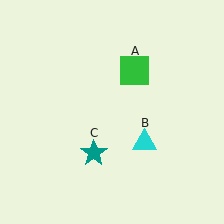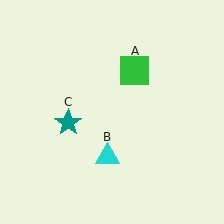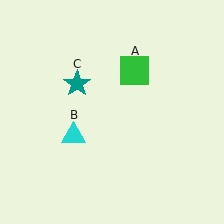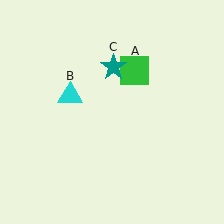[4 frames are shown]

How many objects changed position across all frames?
2 objects changed position: cyan triangle (object B), teal star (object C).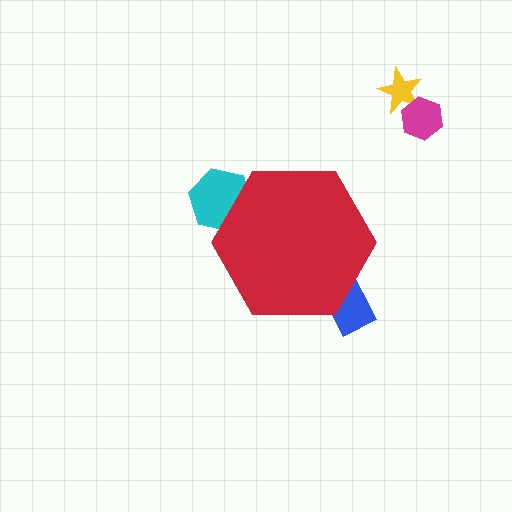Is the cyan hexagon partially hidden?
Yes, the cyan hexagon is partially hidden behind the red hexagon.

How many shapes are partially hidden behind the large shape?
2 shapes are partially hidden.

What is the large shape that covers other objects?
A red hexagon.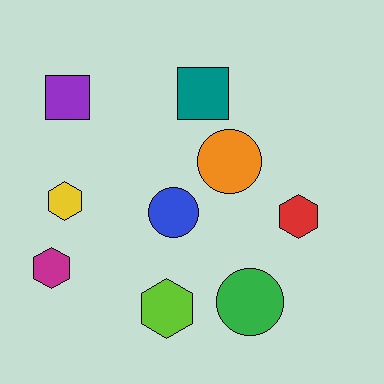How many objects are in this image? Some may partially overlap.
There are 9 objects.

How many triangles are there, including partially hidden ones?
There are no triangles.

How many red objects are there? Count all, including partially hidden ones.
There is 1 red object.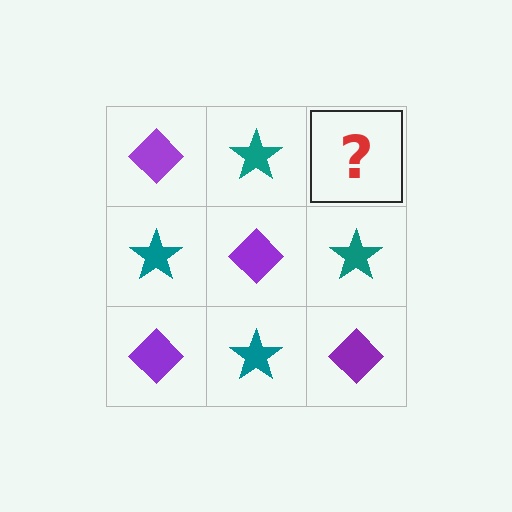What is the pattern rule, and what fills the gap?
The rule is that it alternates purple diamond and teal star in a checkerboard pattern. The gap should be filled with a purple diamond.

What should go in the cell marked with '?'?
The missing cell should contain a purple diamond.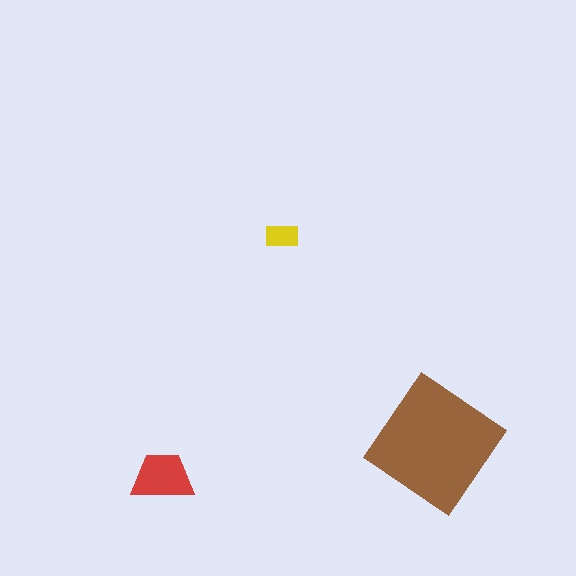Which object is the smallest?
The yellow rectangle.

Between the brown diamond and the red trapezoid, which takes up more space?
The brown diamond.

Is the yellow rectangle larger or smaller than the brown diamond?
Smaller.